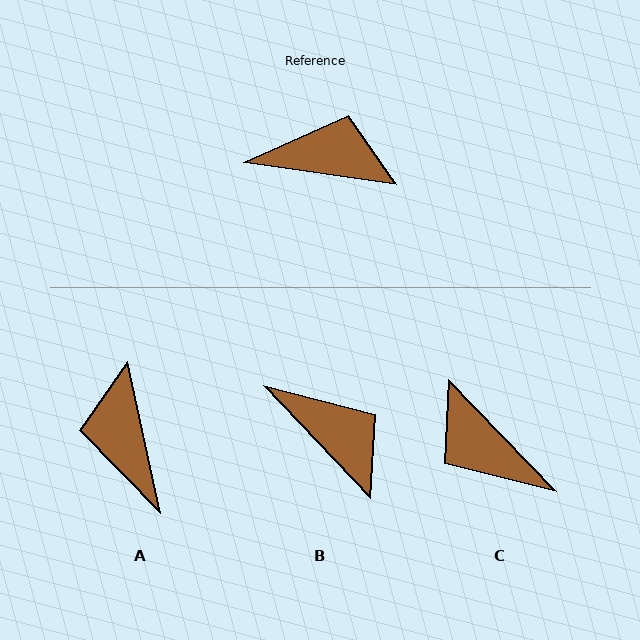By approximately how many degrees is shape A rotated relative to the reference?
Approximately 110 degrees counter-clockwise.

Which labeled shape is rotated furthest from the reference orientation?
C, about 142 degrees away.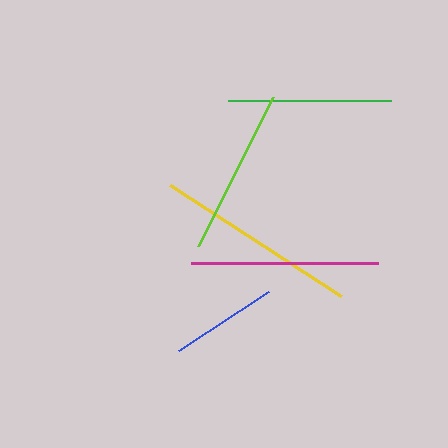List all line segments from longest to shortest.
From longest to shortest: yellow, magenta, lime, green, blue.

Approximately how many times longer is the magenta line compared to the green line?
The magenta line is approximately 1.1 times the length of the green line.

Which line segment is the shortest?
The blue line is the shortest at approximately 108 pixels.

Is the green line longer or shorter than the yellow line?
The yellow line is longer than the green line.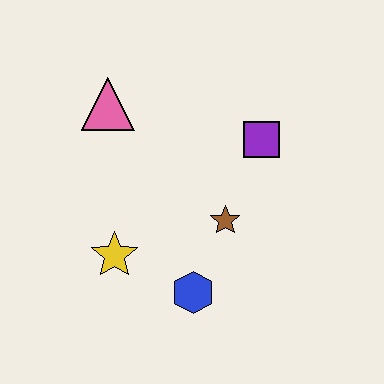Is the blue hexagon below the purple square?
Yes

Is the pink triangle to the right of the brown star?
No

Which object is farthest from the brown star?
The pink triangle is farthest from the brown star.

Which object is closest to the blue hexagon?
The brown star is closest to the blue hexagon.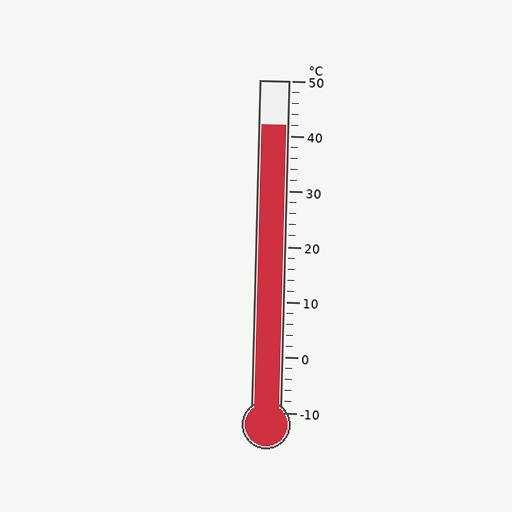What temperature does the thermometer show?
The thermometer shows approximately 42°C.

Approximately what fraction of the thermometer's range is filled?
The thermometer is filled to approximately 85% of its range.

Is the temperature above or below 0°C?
The temperature is above 0°C.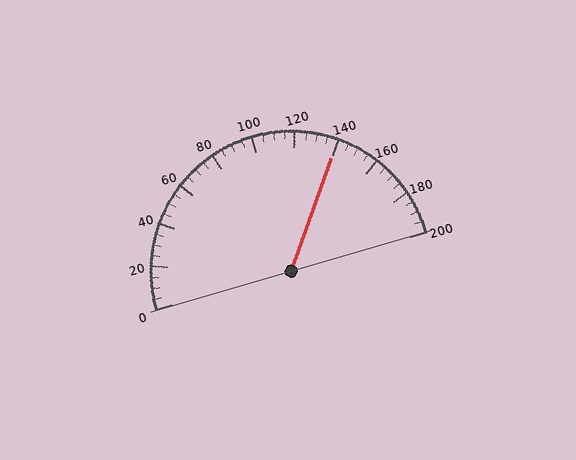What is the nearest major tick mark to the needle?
The nearest major tick mark is 140.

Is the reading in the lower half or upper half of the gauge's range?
The reading is in the upper half of the range (0 to 200).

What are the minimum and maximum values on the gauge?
The gauge ranges from 0 to 200.